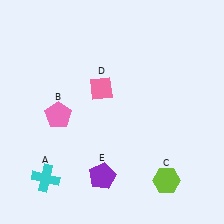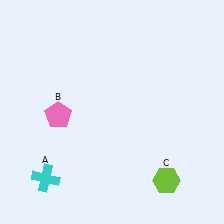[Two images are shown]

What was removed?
The pink diamond (D), the purple pentagon (E) were removed in Image 2.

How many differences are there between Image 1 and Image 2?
There are 2 differences between the two images.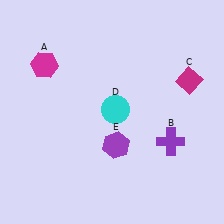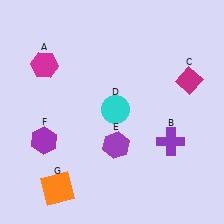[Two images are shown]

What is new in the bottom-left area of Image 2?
An orange square (G) was added in the bottom-left area of Image 2.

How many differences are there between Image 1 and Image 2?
There are 2 differences between the two images.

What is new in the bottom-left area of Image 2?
A purple hexagon (F) was added in the bottom-left area of Image 2.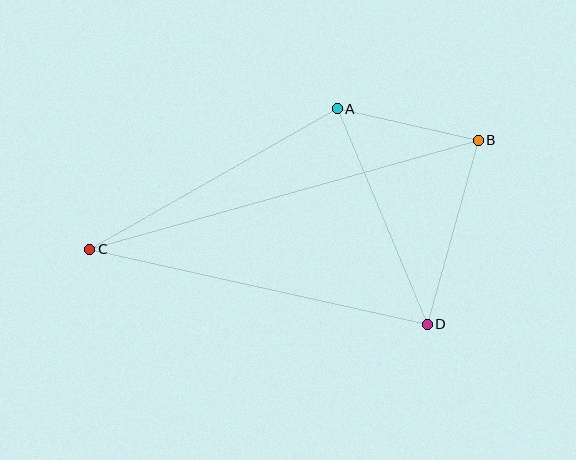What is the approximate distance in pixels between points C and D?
The distance between C and D is approximately 346 pixels.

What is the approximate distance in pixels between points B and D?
The distance between B and D is approximately 191 pixels.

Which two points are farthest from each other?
Points B and C are farthest from each other.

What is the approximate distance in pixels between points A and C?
The distance between A and C is approximately 285 pixels.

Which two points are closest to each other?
Points A and B are closest to each other.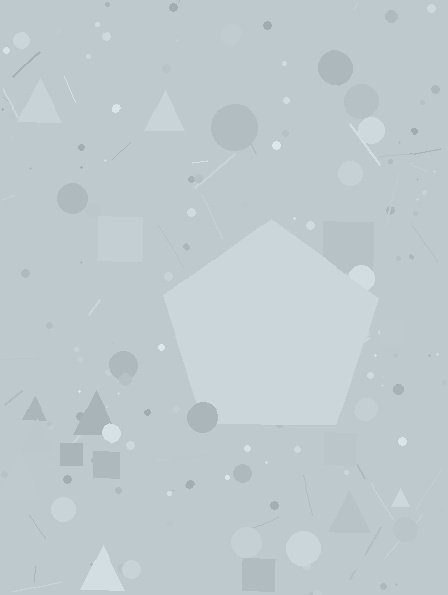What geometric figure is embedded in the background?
A pentagon is embedded in the background.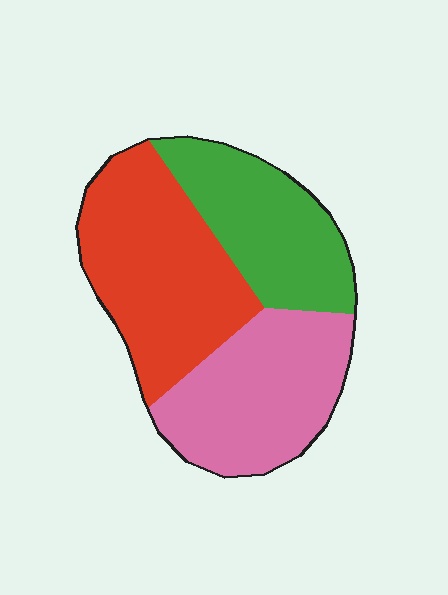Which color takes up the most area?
Red, at roughly 40%.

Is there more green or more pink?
Pink.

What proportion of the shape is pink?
Pink covers about 35% of the shape.